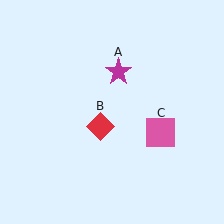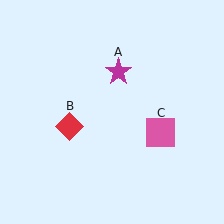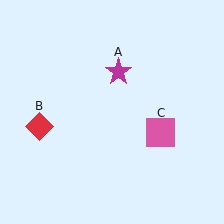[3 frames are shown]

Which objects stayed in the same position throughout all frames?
Magenta star (object A) and pink square (object C) remained stationary.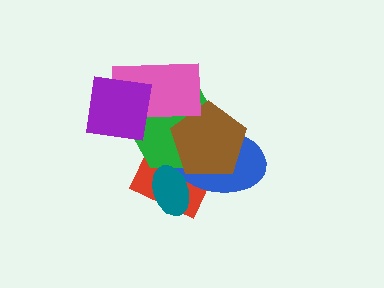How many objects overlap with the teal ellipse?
3 objects overlap with the teal ellipse.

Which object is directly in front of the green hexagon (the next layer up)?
The brown pentagon is directly in front of the green hexagon.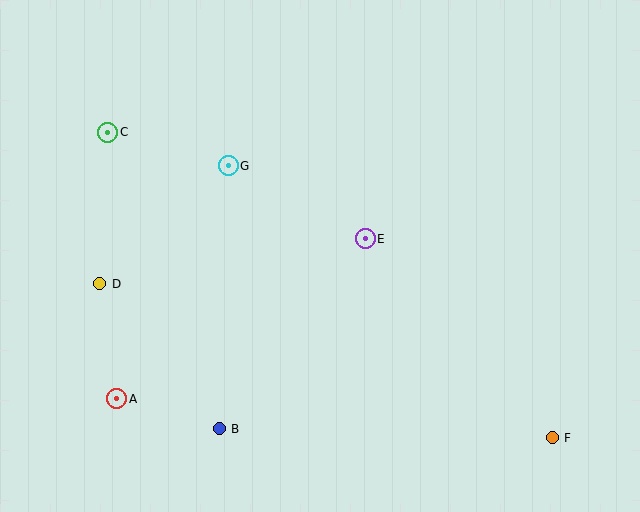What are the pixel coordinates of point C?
Point C is at (108, 132).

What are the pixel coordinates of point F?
Point F is at (552, 438).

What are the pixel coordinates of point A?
Point A is at (117, 399).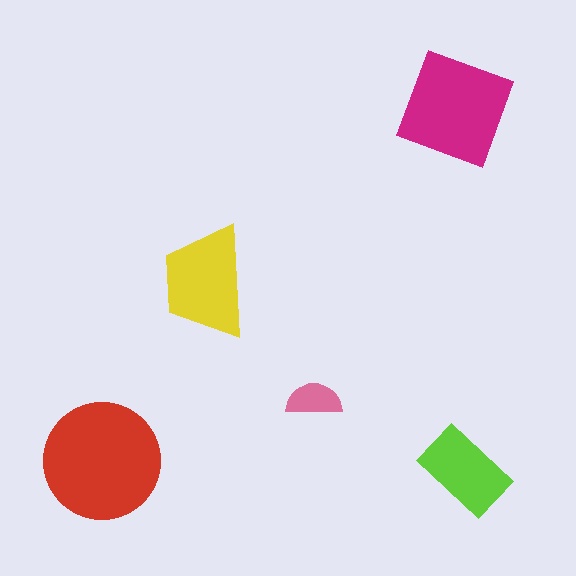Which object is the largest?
The red circle.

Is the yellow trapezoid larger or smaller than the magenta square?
Smaller.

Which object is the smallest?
The pink semicircle.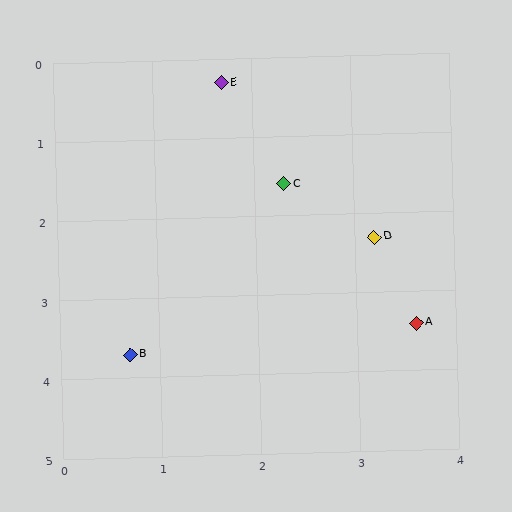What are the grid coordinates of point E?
Point E is at approximately (1.7, 0.3).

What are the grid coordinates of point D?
Point D is at approximately (3.2, 2.3).